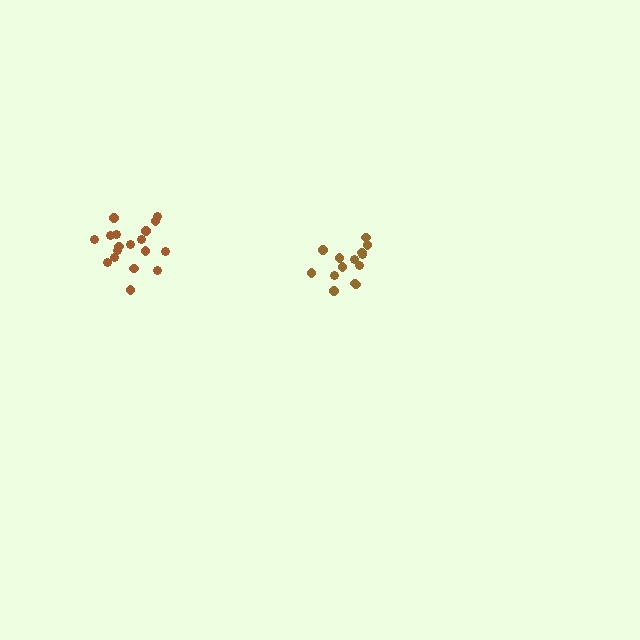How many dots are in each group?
Group 1: 18 dots, Group 2: 14 dots (32 total).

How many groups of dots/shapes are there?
There are 2 groups.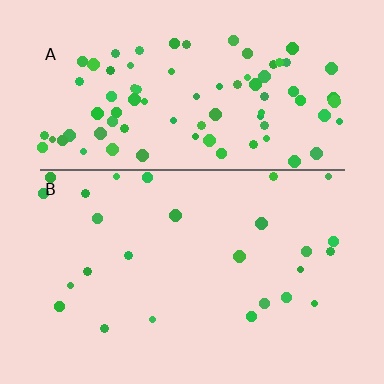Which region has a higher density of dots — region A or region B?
A (the top).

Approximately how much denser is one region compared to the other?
Approximately 3.3× — region A over region B.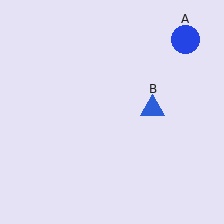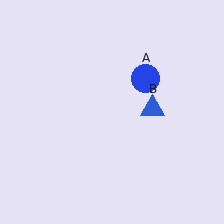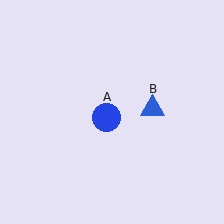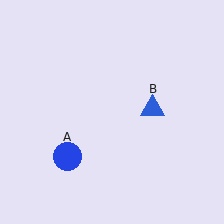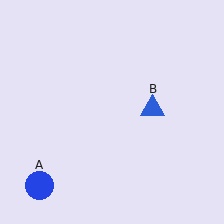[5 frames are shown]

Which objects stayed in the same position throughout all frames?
Blue triangle (object B) remained stationary.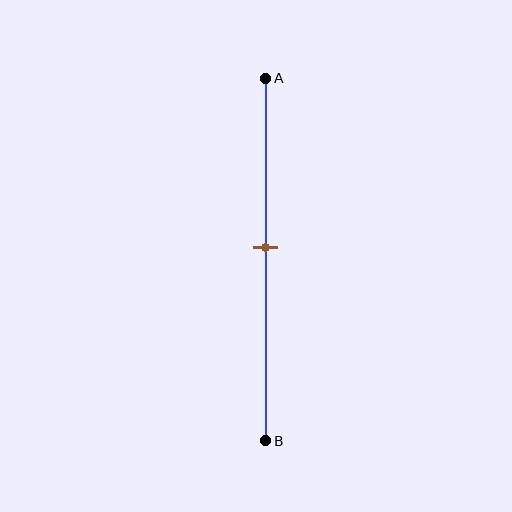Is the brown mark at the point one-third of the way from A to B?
No, the mark is at about 45% from A, not at the 33% one-third point.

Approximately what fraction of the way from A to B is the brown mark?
The brown mark is approximately 45% of the way from A to B.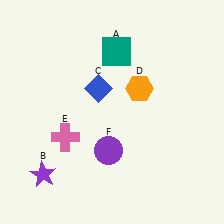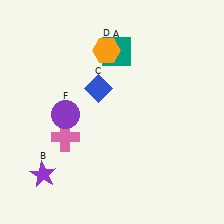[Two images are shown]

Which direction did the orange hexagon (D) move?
The orange hexagon (D) moved up.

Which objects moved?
The objects that moved are: the orange hexagon (D), the purple circle (F).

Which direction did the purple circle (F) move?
The purple circle (F) moved left.